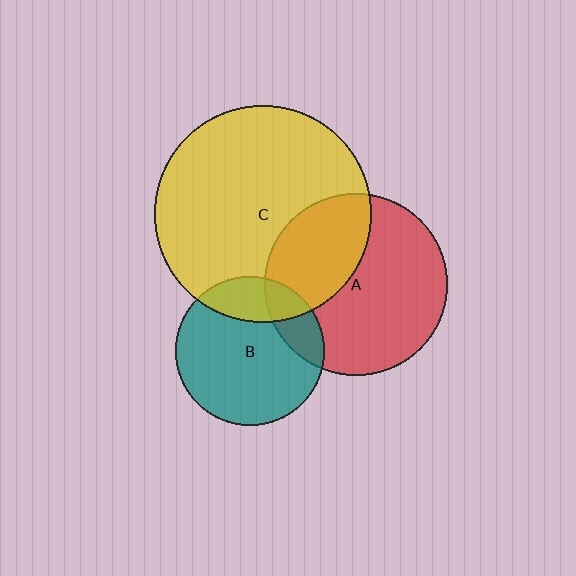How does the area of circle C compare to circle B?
Approximately 2.1 times.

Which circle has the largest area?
Circle C (yellow).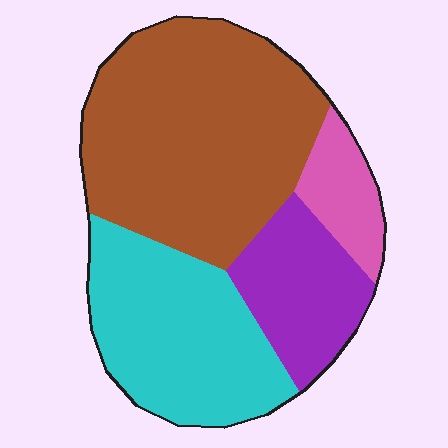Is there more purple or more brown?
Brown.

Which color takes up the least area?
Pink, at roughly 10%.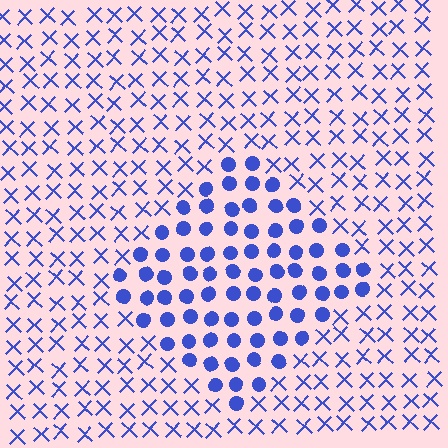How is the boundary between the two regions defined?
The boundary is defined by a change in element shape: circles inside vs. X marks outside. All elements share the same color and spacing.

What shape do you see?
I see a diamond.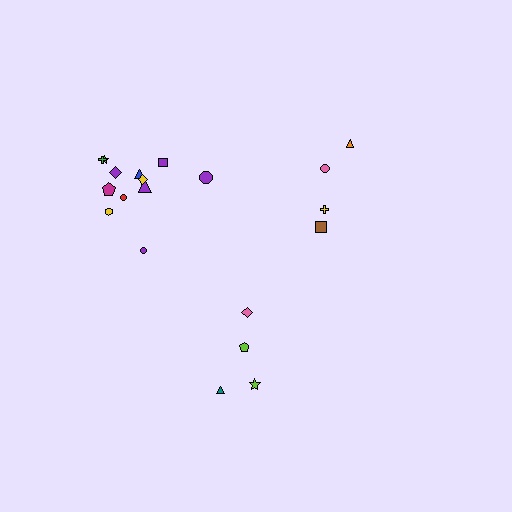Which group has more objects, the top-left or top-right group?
The top-left group.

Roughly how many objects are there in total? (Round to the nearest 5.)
Roughly 20 objects in total.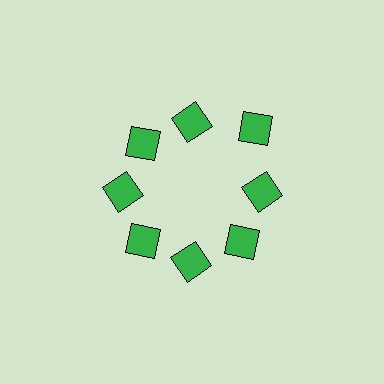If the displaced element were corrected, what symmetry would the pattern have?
It would have 8-fold rotational symmetry — the pattern would map onto itself every 45 degrees.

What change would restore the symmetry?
The symmetry would be restored by moving it inward, back onto the ring so that all 8 squares sit at equal angles and equal distance from the center.